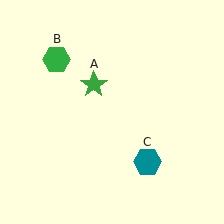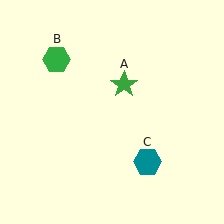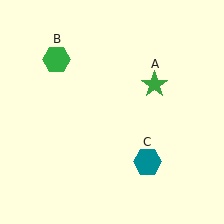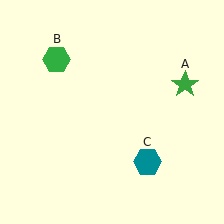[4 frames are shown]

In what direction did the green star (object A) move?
The green star (object A) moved right.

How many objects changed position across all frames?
1 object changed position: green star (object A).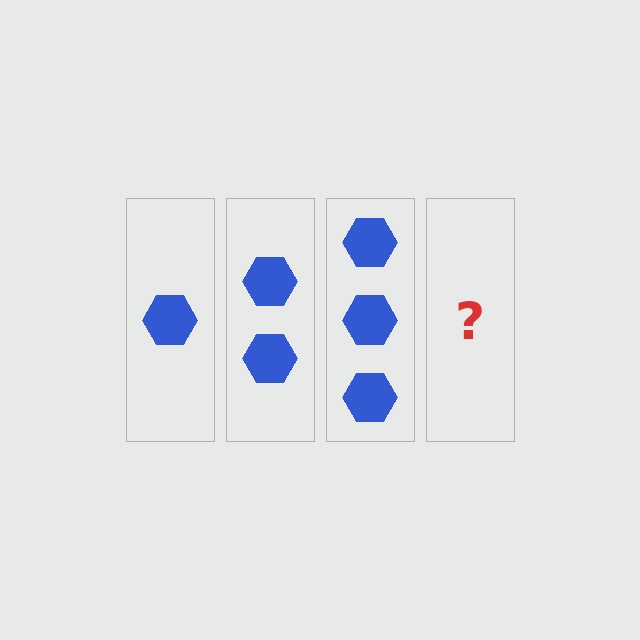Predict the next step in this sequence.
The next step is 4 hexagons.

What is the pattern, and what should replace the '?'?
The pattern is that each step adds one more hexagon. The '?' should be 4 hexagons.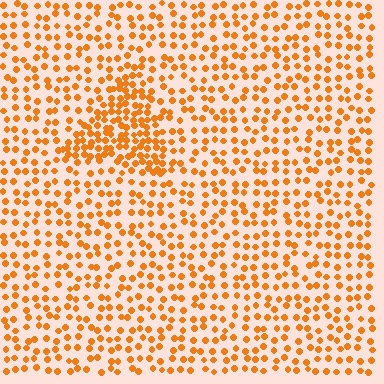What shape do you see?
I see a triangle.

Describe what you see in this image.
The image contains small orange elements arranged at two different densities. A triangle-shaped region is visible where the elements are more densely packed than the surrounding area.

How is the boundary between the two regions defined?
The boundary is defined by a change in element density (approximately 2.1x ratio). All elements are the same color, size, and shape.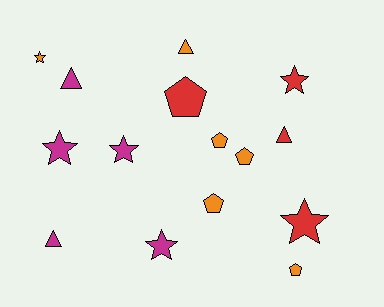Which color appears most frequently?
Orange, with 6 objects.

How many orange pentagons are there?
There are 4 orange pentagons.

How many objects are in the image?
There are 15 objects.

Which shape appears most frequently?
Star, with 6 objects.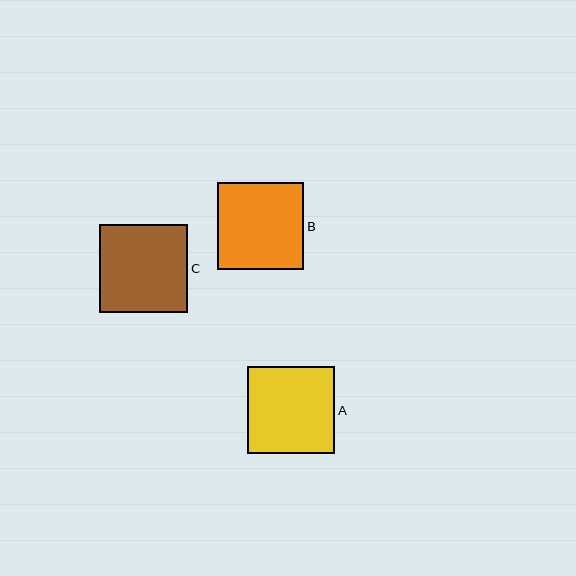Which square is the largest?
Square C is the largest with a size of approximately 88 pixels.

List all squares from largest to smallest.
From largest to smallest: C, A, B.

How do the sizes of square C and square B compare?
Square C and square B are approximately the same size.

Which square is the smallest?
Square B is the smallest with a size of approximately 87 pixels.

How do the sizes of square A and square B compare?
Square A and square B are approximately the same size.